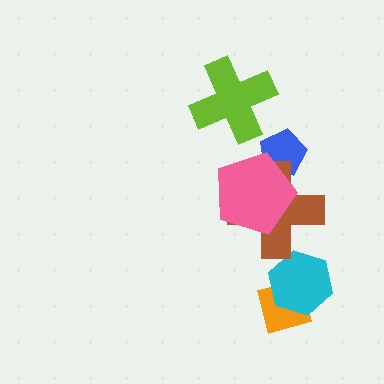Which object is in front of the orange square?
The cyan hexagon is in front of the orange square.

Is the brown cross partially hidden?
Yes, it is partially covered by another shape.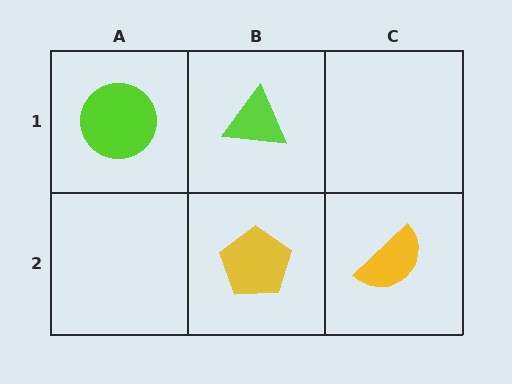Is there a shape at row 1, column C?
No, that cell is empty.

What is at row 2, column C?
A yellow semicircle.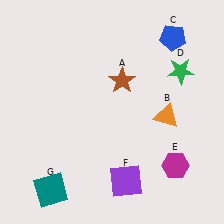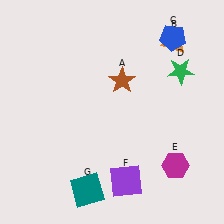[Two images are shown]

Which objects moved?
The objects that moved are: the orange triangle (B), the teal square (G).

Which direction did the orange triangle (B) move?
The orange triangle (B) moved up.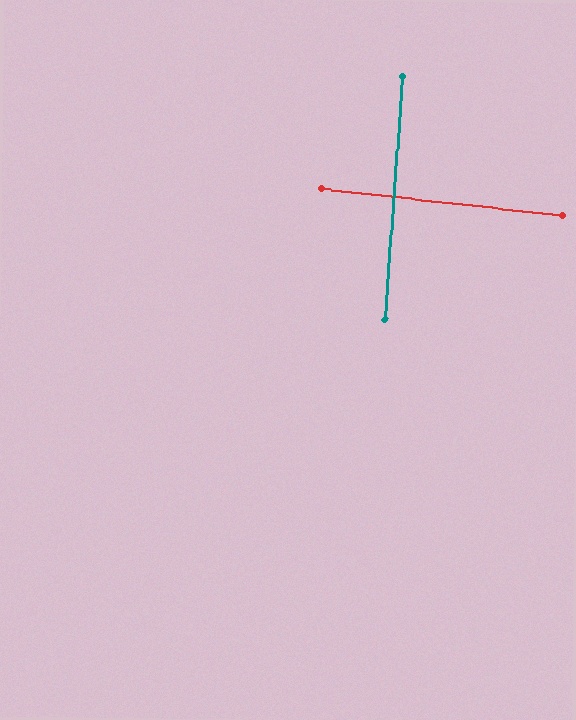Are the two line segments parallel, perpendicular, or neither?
Perpendicular — they meet at approximately 88°.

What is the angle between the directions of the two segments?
Approximately 88 degrees.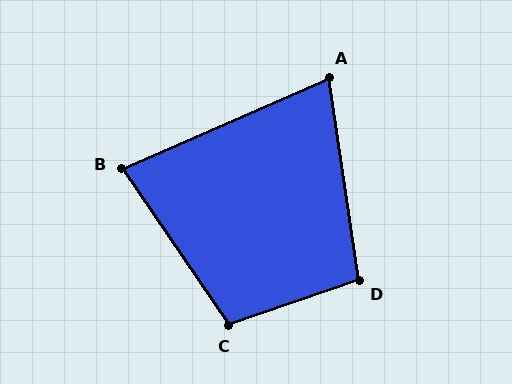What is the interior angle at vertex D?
Approximately 101 degrees (obtuse).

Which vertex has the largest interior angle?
C, at approximately 106 degrees.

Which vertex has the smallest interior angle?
A, at approximately 74 degrees.